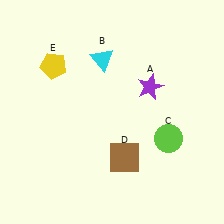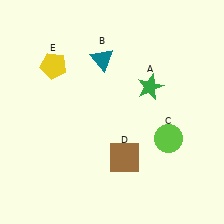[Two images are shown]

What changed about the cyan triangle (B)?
In Image 1, B is cyan. In Image 2, it changed to teal.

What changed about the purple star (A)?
In Image 1, A is purple. In Image 2, it changed to green.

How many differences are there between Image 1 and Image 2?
There are 2 differences between the two images.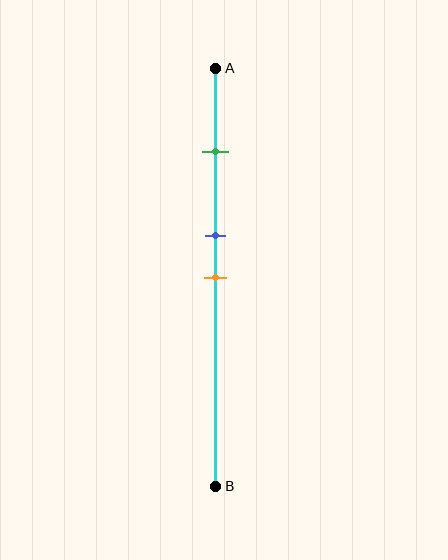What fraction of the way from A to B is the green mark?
The green mark is approximately 20% (0.2) of the way from A to B.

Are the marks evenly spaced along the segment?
No, the marks are not evenly spaced.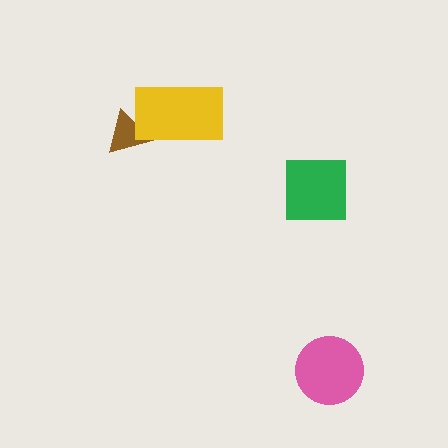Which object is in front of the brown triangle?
The yellow rectangle is in front of the brown triangle.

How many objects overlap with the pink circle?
0 objects overlap with the pink circle.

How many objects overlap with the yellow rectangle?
1 object overlaps with the yellow rectangle.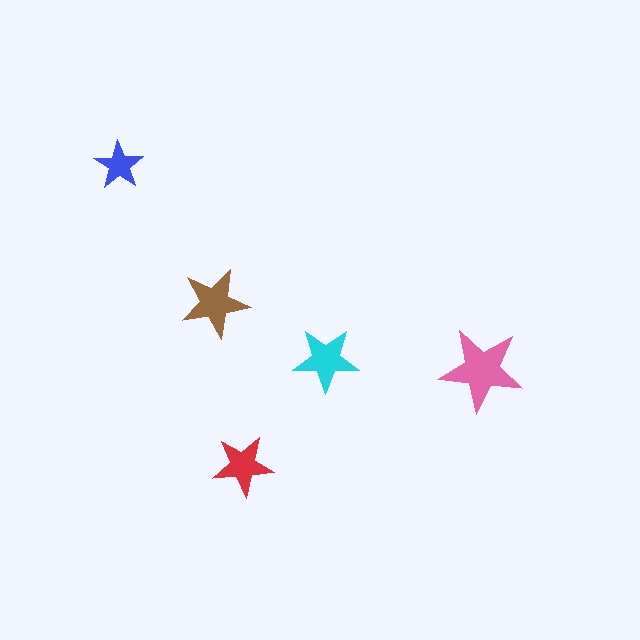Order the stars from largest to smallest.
the pink one, the brown one, the cyan one, the red one, the blue one.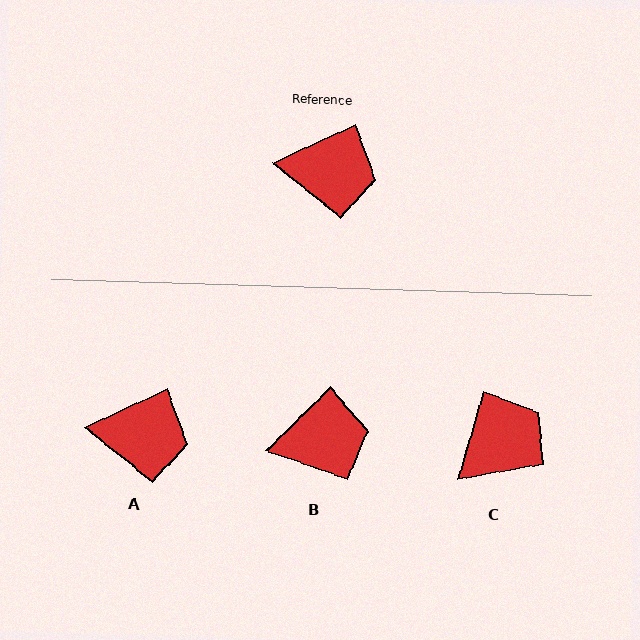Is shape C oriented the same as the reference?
No, it is off by about 49 degrees.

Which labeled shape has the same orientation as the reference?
A.